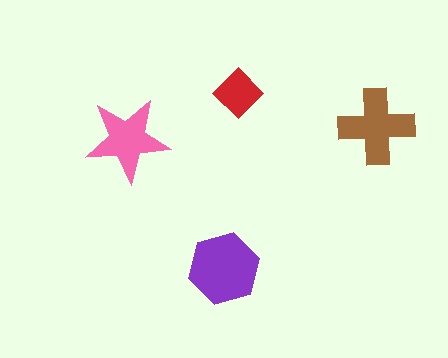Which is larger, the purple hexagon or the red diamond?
The purple hexagon.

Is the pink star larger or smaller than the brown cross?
Smaller.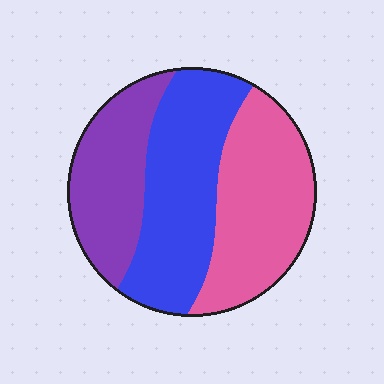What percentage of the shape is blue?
Blue covers 38% of the shape.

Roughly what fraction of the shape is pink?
Pink covers around 35% of the shape.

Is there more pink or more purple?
Pink.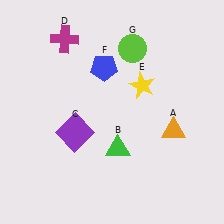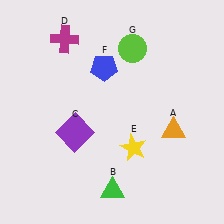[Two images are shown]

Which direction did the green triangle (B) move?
The green triangle (B) moved down.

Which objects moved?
The objects that moved are: the green triangle (B), the yellow star (E).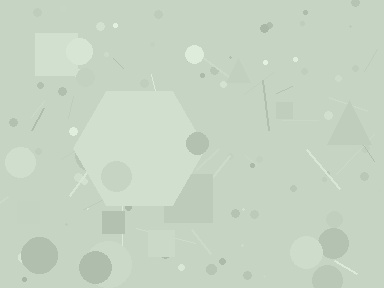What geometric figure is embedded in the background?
A hexagon is embedded in the background.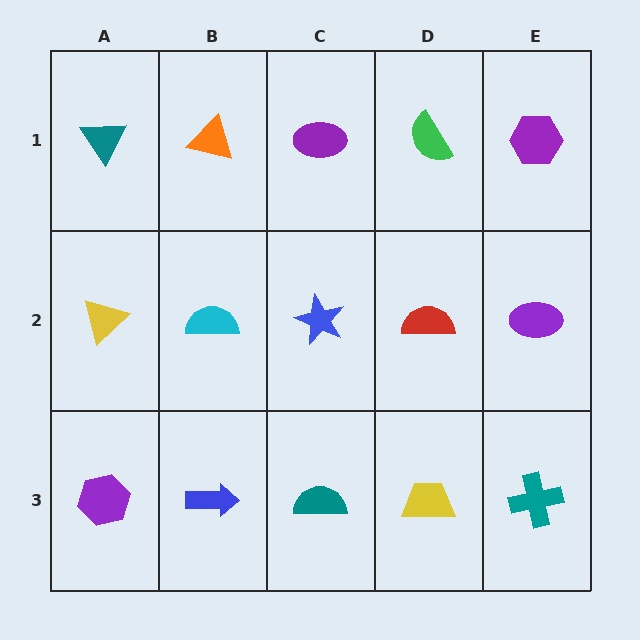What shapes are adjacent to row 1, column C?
A blue star (row 2, column C), an orange triangle (row 1, column B), a green semicircle (row 1, column D).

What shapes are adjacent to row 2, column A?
A teal triangle (row 1, column A), a purple hexagon (row 3, column A), a cyan semicircle (row 2, column B).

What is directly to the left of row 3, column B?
A purple hexagon.